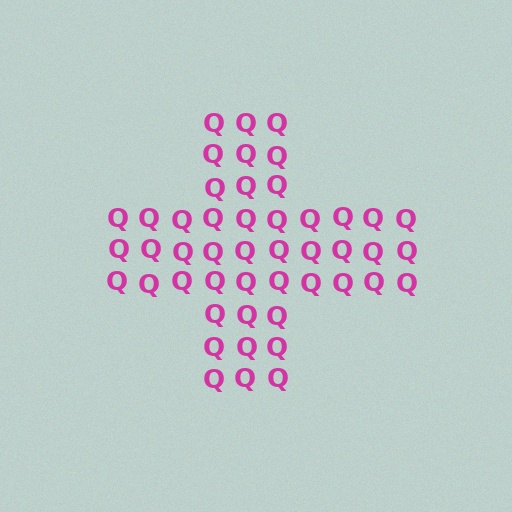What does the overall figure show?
The overall figure shows a cross.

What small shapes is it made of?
It is made of small letter Q's.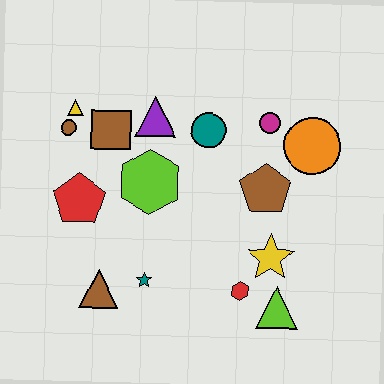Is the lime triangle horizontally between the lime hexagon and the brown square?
No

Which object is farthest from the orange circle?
The brown triangle is farthest from the orange circle.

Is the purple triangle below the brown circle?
No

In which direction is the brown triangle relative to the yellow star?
The brown triangle is to the left of the yellow star.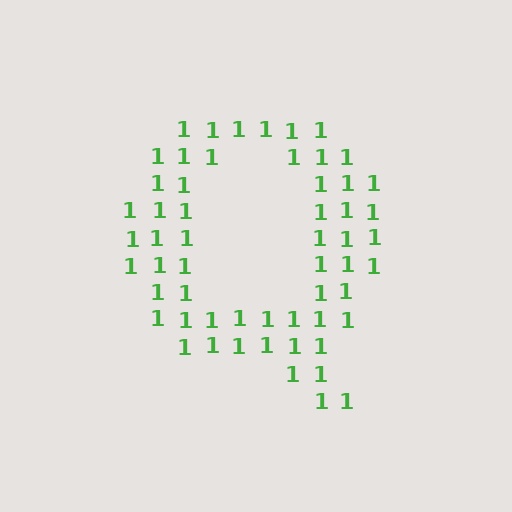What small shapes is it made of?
It is made of small digit 1's.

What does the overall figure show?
The overall figure shows the letter Q.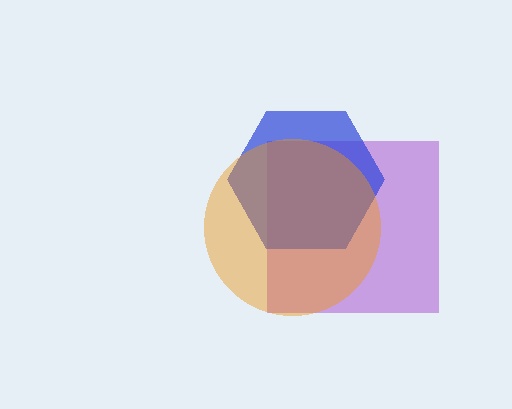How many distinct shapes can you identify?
There are 3 distinct shapes: a purple square, a blue hexagon, an orange circle.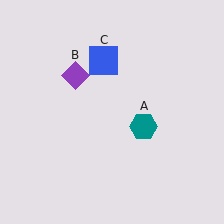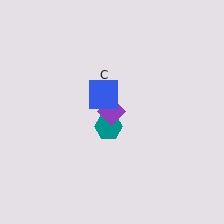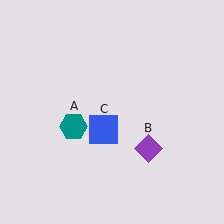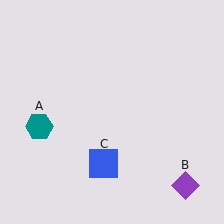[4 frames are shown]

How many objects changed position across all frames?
3 objects changed position: teal hexagon (object A), purple diamond (object B), blue square (object C).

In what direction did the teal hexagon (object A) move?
The teal hexagon (object A) moved left.